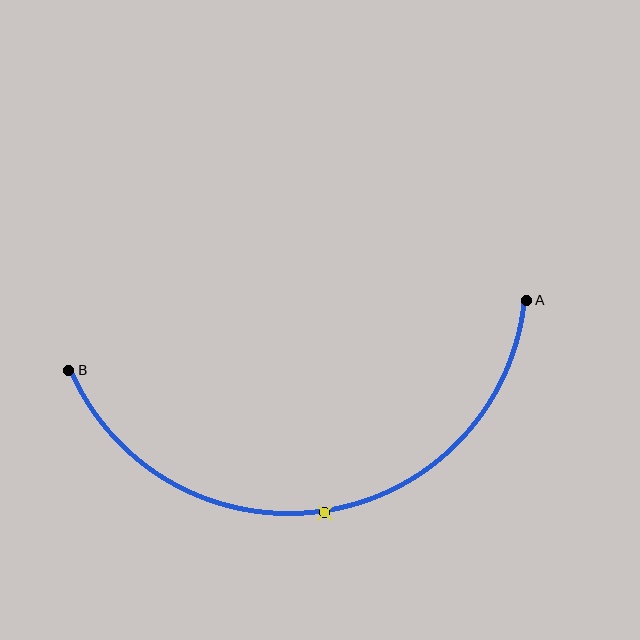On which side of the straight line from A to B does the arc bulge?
The arc bulges below the straight line connecting A and B.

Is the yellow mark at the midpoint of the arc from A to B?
Yes. The yellow mark lies on the arc at equal arc-length from both A and B — it is the arc midpoint.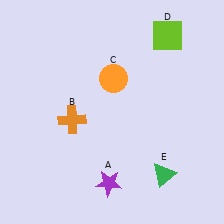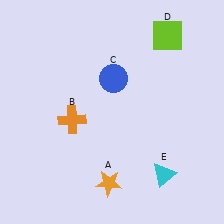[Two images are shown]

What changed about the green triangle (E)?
In Image 1, E is green. In Image 2, it changed to cyan.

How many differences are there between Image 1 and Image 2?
There are 3 differences between the two images.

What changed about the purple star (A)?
In Image 1, A is purple. In Image 2, it changed to orange.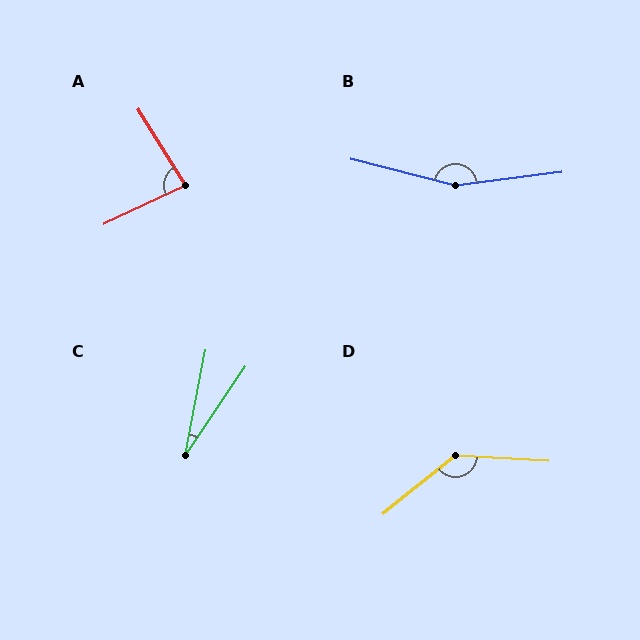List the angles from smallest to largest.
C (23°), A (84°), D (138°), B (159°).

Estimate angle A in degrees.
Approximately 84 degrees.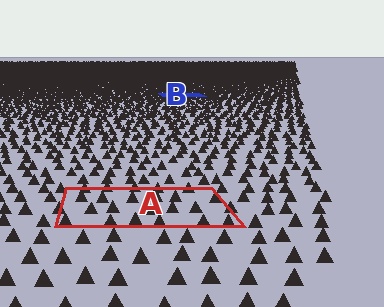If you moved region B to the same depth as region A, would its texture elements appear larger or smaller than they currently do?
They would appear larger. At a closer depth, the same texture elements are projected at a bigger on-screen size.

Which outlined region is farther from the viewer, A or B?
Region B is farther from the viewer — the texture elements inside it appear smaller and more densely packed.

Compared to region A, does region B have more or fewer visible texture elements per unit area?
Region B has more texture elements per unit area — they are packed more densely because it is farther away.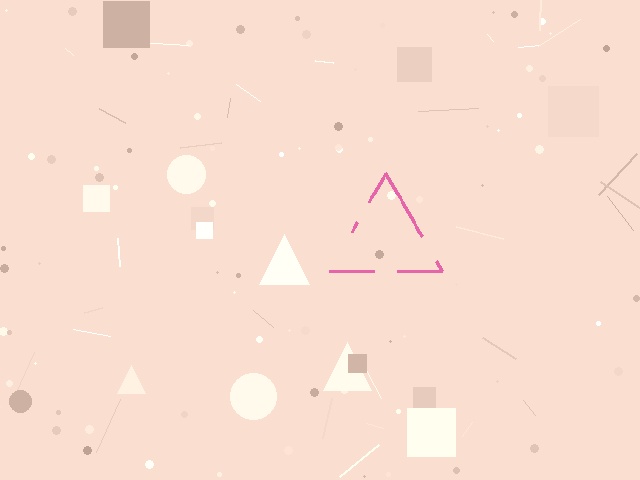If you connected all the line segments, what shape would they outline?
They would outline a triangle.